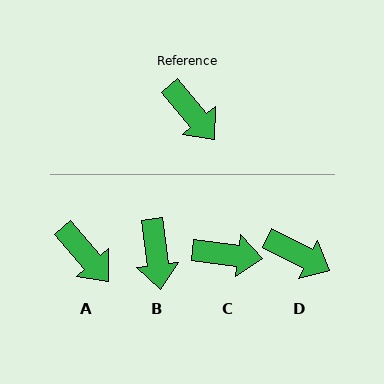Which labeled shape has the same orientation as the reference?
A.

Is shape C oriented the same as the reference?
No, it is off by about 43 degrees.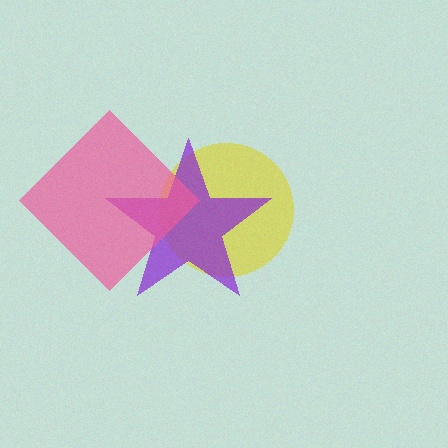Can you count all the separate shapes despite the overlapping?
Yes, there are 3 separate shapes.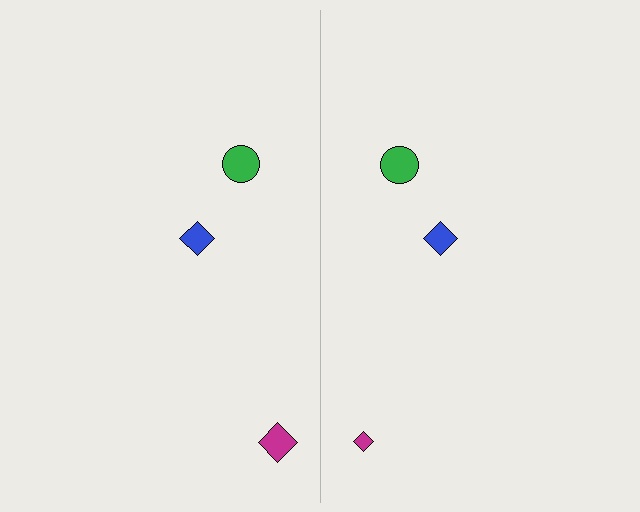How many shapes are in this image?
There are 6 shapes in this image.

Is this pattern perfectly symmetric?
No, the pattern is not perfectly symmetric. The magenta diamond on the right side has a different size than its mirror counterpart.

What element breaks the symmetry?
The magenta diamond on the right side has a different size than its mirror counterpart.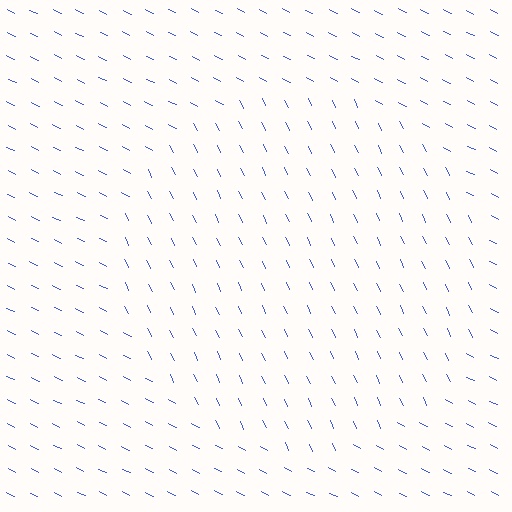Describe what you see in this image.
The image is filled with small blue line segments. A circle region in the image has lines oriented differently from the surrounding lines, creating a visible texture boundary.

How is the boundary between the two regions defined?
The boundary is defined purely by a change in line orientation (approximately 38 degrees difference). All lines are the same color and thickness.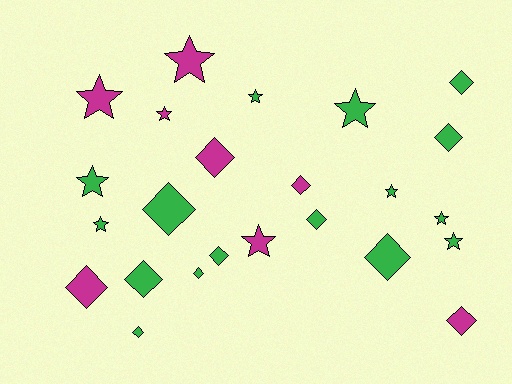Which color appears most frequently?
Green, with 16 objects.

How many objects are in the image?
There are 24 objects.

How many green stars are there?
There are 7 green stars.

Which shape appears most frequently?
Diamond, with 13 objects.